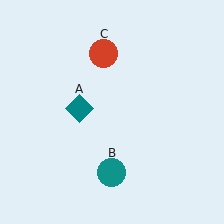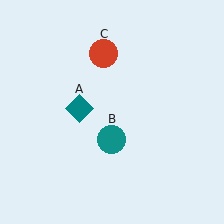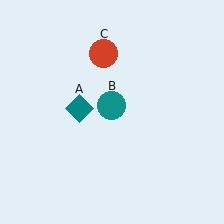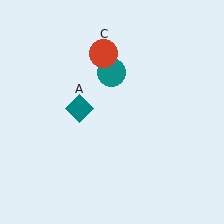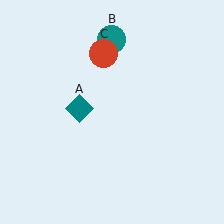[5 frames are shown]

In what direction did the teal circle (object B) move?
The teal circle (object B) moved up.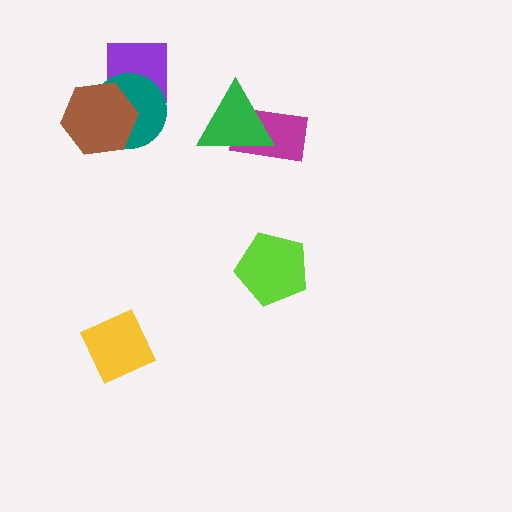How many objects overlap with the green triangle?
1 object overlaps with the green triangle.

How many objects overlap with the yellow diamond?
0 objects overlap with the yellow diamond.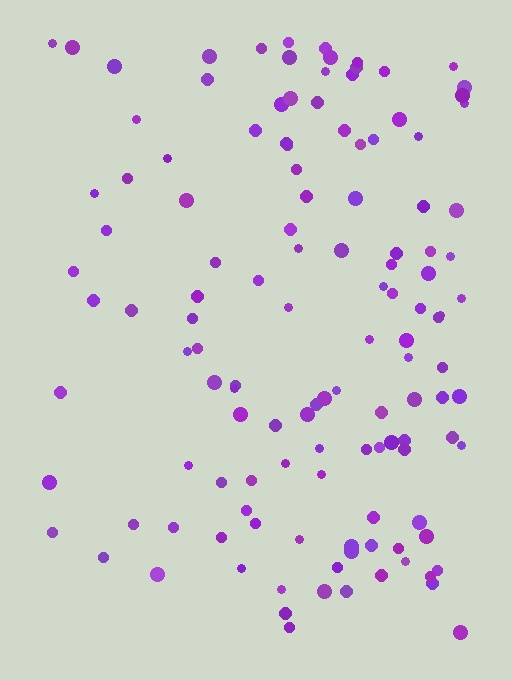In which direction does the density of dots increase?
From left to right, with the right side densest.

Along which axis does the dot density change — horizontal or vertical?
Horizontal.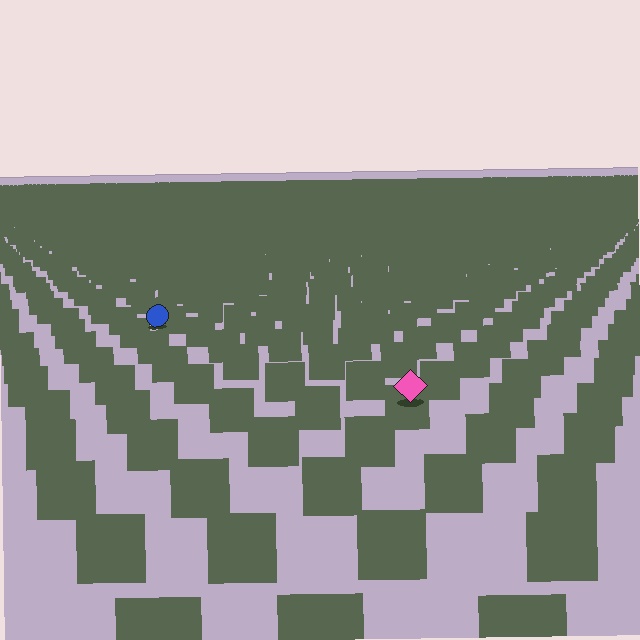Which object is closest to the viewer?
The pink diamond is closest. The texture marks near it are larger and more spread out.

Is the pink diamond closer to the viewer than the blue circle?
Yes. The pink diamond is closer — you can tell from the texture gradient: the ground texture is coarser near it.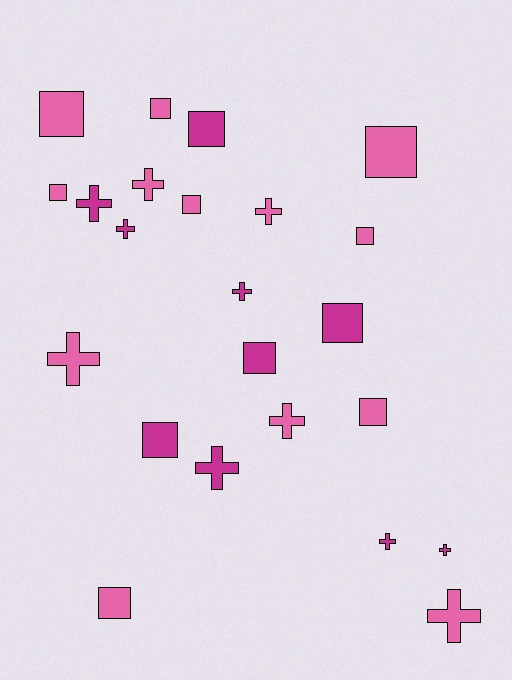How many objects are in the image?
There are 23 objects.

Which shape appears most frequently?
Square, with 12 objects.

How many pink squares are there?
There are 8 pink squares.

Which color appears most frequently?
Pink, with 13 objects.